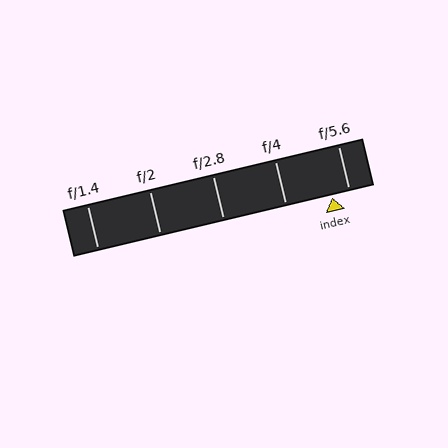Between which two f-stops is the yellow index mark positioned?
The index mark is between f/4 and f/5.6.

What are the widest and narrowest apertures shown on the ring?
The widest aperture shown is f/1.4 and the narrowest is f/5.6.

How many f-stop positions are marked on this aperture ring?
There are 5 f-stop positions marked.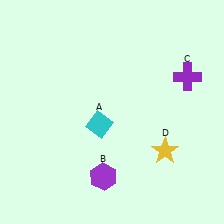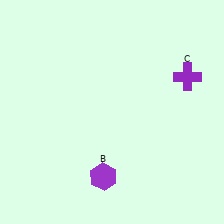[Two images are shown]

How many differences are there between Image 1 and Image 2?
There are 2 differences between the two images.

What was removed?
The cyan diamond (A), the yellow star (D) were removed in Image 2.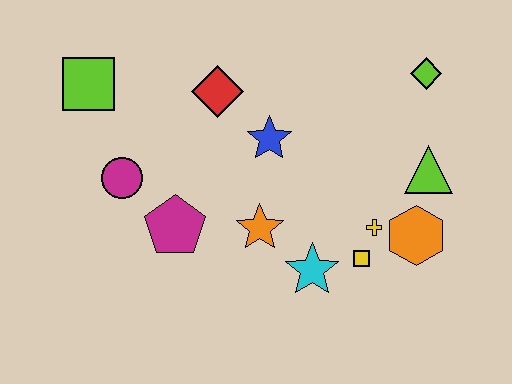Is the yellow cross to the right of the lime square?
Yes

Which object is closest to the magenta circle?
The magenta pentagon is closest to the magenta circle.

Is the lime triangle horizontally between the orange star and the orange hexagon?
No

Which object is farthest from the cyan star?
The lime square is farthest from the cyan star.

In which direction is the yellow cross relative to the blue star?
The yellow cross is to the right of the blue star.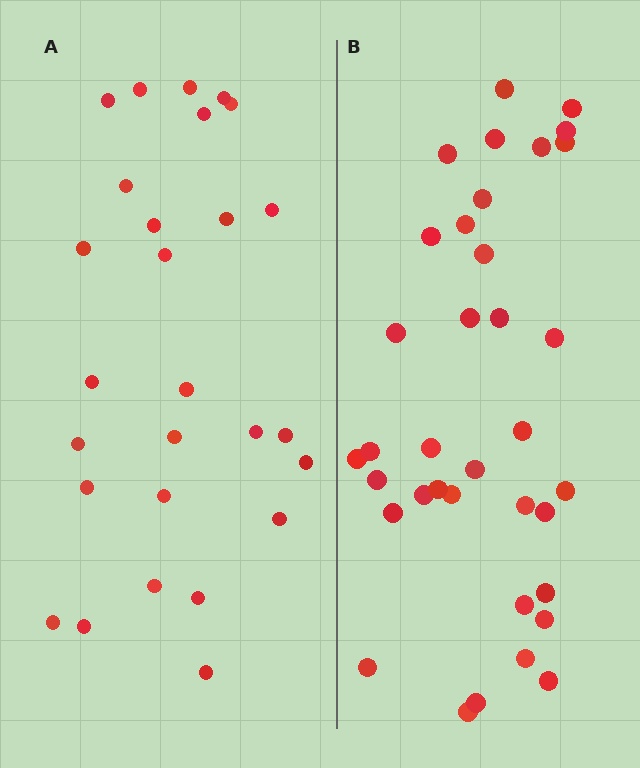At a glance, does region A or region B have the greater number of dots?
Region B (the right region) has more dots.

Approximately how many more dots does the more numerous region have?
Region B has roughly 8 or so more dots than region A.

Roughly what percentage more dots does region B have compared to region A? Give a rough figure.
About 35% more.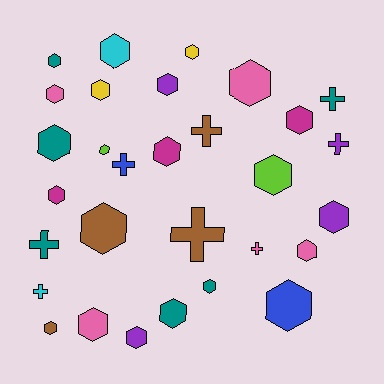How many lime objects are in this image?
There are 2 lime objects.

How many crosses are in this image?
There are 8 crosses.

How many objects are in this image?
There are 30 objects.